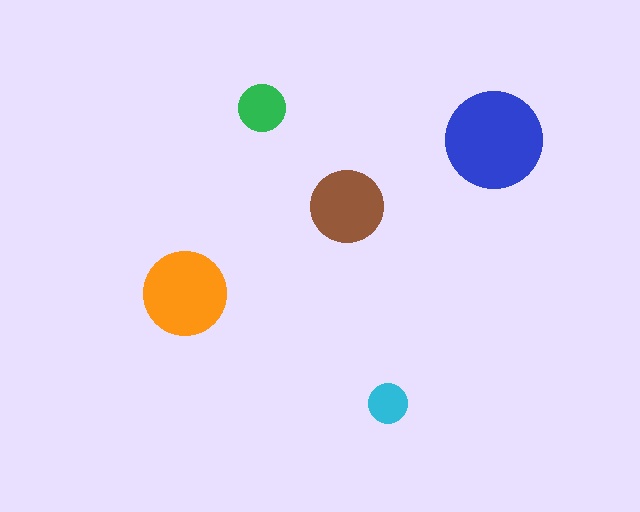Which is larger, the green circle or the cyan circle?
The green one.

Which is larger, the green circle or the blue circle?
The blue one.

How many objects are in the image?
There are 5 objects in the image.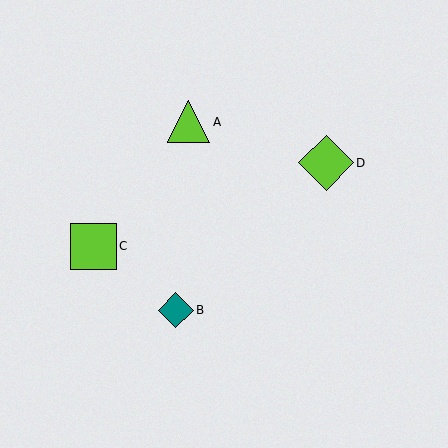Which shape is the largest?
The lime diamond (labeled D) is the largest.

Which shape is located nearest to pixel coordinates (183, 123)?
The lime triangle (labeled A) at (189, 122) is nearest to that location.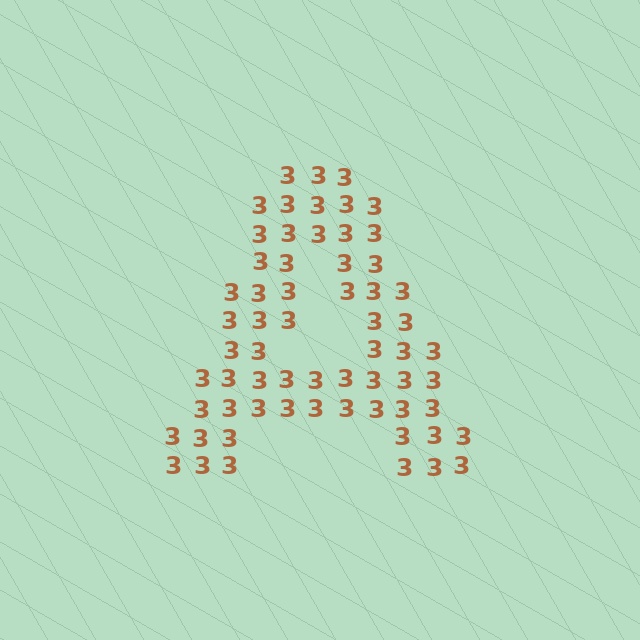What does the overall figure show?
The overall figure shows the letter A.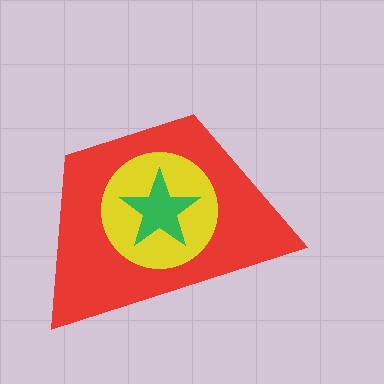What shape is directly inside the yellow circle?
The green star.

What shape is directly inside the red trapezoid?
The yellow circle.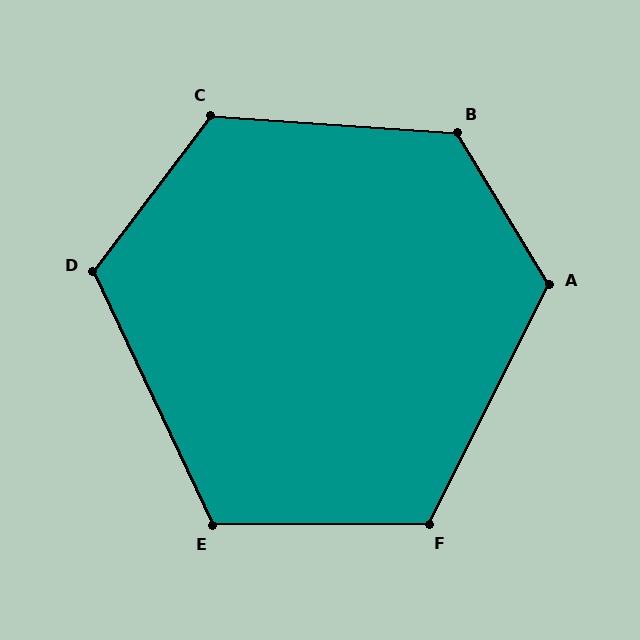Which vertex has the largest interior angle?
B, at approximately 125 degrees.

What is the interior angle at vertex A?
Approximately 122 degrees (obtuse).